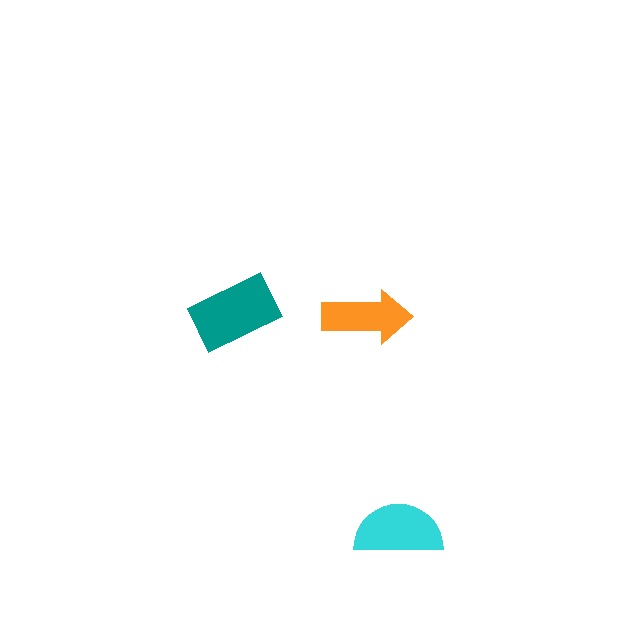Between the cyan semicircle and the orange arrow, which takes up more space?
The cyan semicircle.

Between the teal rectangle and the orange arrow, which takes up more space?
The teal rectangle.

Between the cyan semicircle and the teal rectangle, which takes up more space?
The teal rectangle.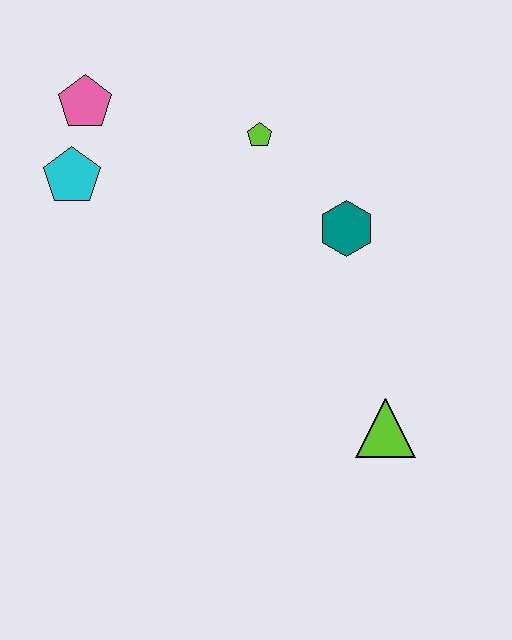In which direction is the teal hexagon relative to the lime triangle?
The teal hexagon is above the lime triangle.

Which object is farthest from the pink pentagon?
The lime triangle is farthest from the pink pentagon.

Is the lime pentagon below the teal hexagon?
No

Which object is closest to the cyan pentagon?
The pink pentagon is closest to the cyan pentagon.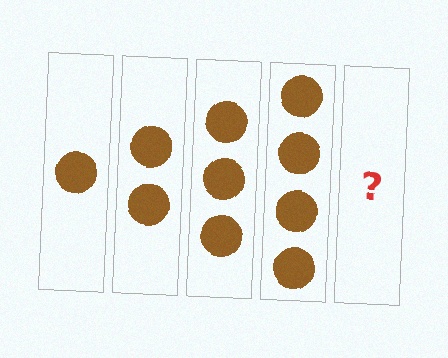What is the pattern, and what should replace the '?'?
The pattern is that each step adds one more circle. The '?' should be 5 circles.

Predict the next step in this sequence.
The next step is 5 circles.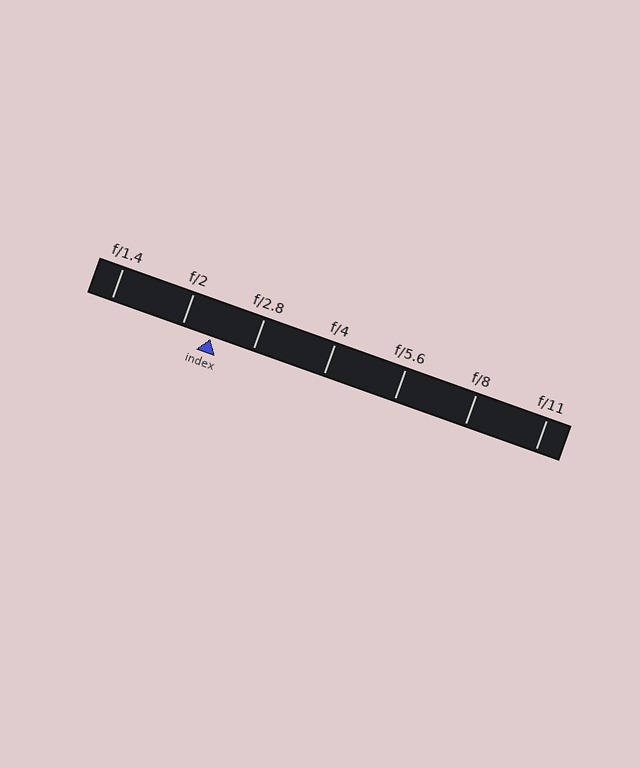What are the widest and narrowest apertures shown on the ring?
The widest aperture shown is f/1.4 and the narrowest is f/11.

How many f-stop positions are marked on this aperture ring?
There are 7 f-stop positions marked.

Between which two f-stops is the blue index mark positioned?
The index mark is between f/2 and f/2.8.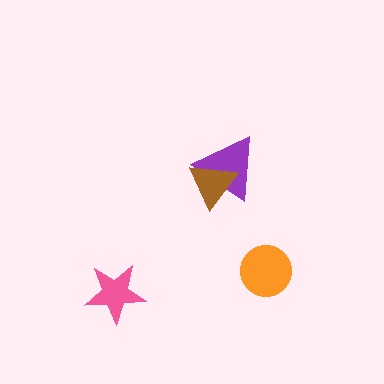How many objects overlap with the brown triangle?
1 object overlaps with the brown triangle.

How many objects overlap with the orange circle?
0 objects overlap with the orange circle.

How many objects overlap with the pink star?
0 objects overlap with the pink star.